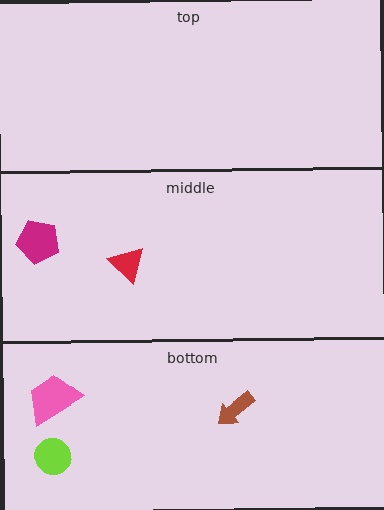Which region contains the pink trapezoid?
The bottom region.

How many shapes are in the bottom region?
3.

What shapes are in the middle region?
The red triangle, the magenta pentagon.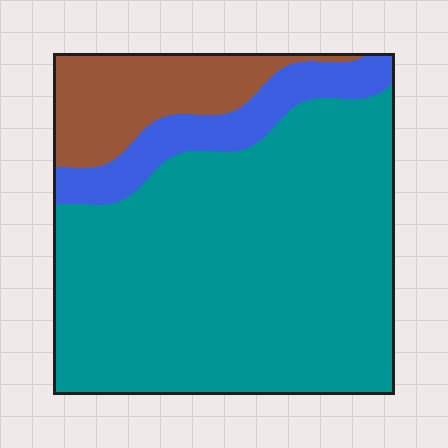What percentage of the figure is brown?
Brown takes up less than a quarter of the figure.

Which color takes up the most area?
Teal, at roughly 70%.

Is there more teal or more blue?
Teal.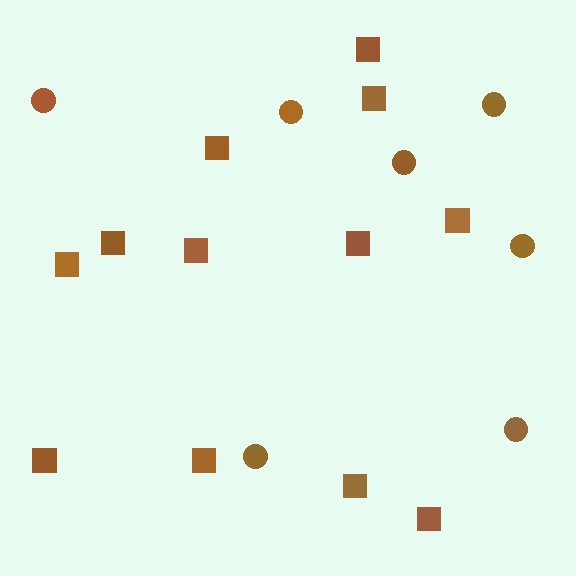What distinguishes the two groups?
There are 2 groups: one group of squares (12) and one group of circles (7).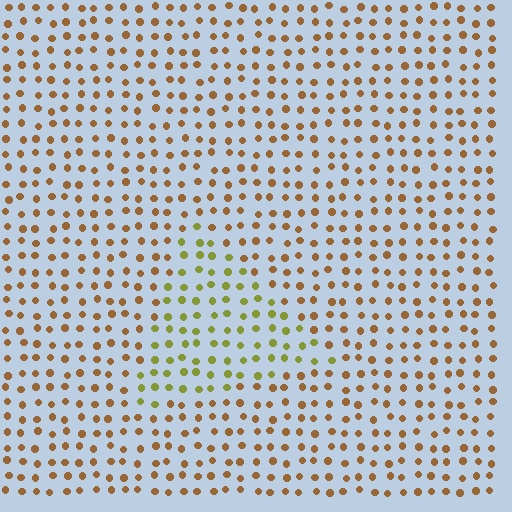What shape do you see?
I see a triangle.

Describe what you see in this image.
The image is filled with small brown elements in a uniform arrangement. A triangle-shaped region is visible where the elements are tinted to a slightly different hue, forming a subtle color boundary.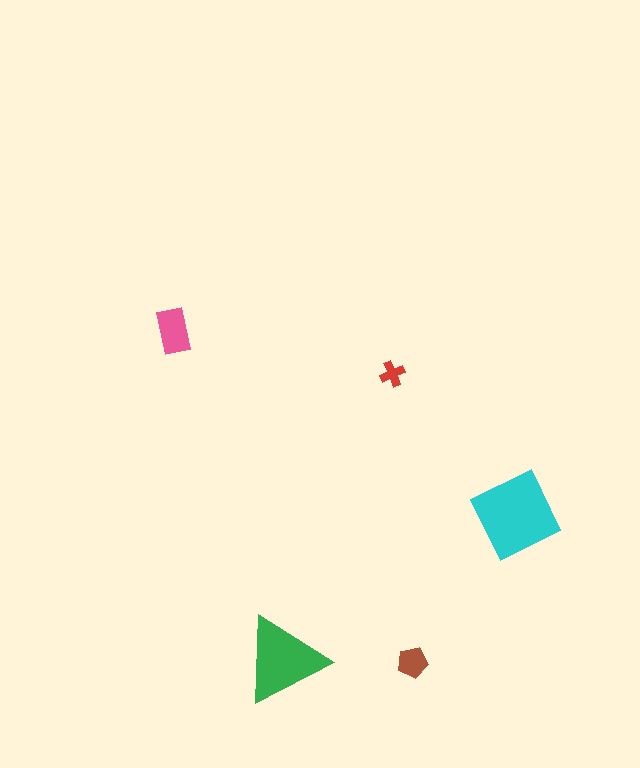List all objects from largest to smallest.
The cyan diamond, the green triangle, the pink rectangle, the brown pentagon, the red cross.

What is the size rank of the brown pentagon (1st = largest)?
4th.